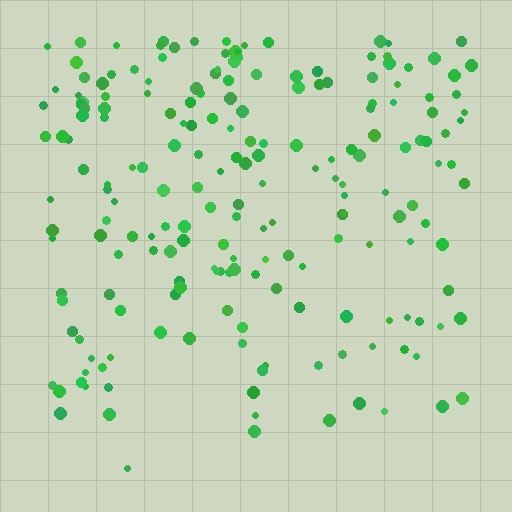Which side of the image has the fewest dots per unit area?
The bottom.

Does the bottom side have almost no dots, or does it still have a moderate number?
Still a moderate number, just noticeably fewer than the top.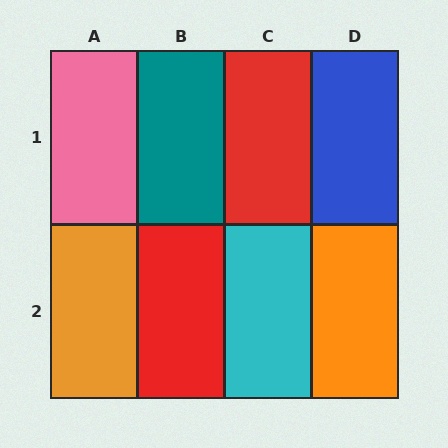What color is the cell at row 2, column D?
Orange.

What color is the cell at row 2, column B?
Red.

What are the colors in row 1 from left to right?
Pink, teal, red, blue.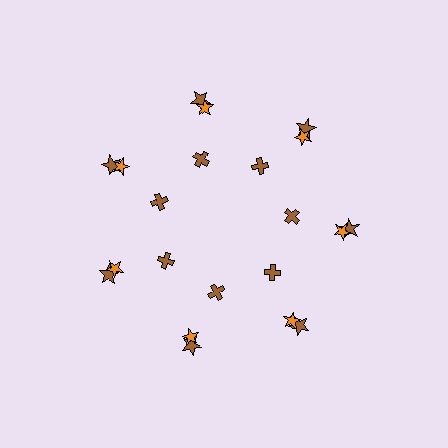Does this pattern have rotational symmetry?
Yes, this pattern has 7-fold rotational symmetry. It looks the same after rotating 51 degrees around the center.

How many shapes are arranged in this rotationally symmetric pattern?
There are 21 shapes, arranged in 7 groups of 3.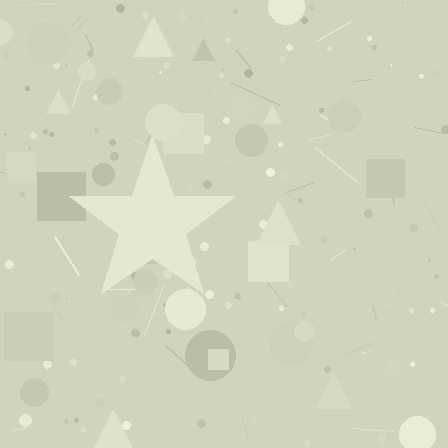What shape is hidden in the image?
A star is hidden in the image.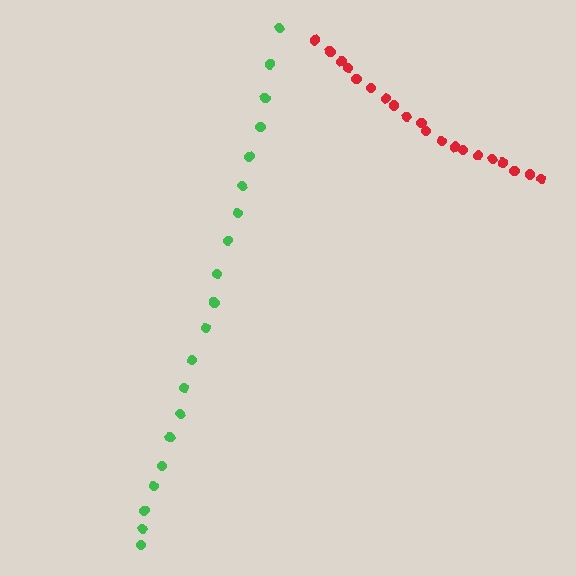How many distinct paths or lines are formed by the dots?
There are 2 distinct paths.